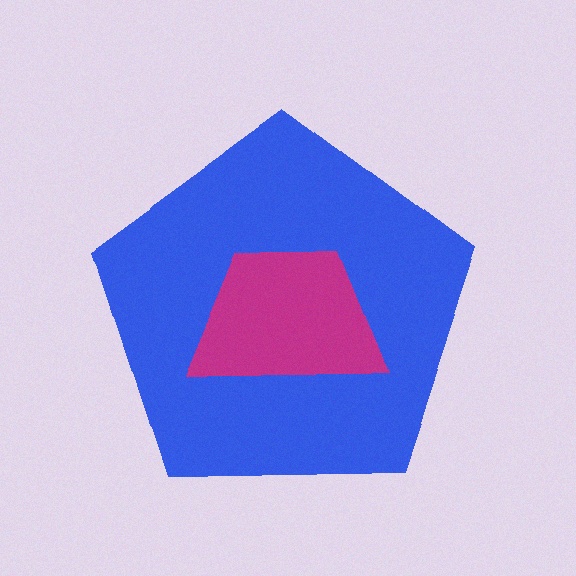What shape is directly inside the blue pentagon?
The magenta trapezoid.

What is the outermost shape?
The blue pentagon.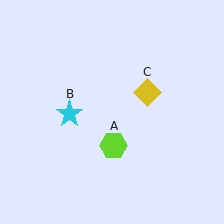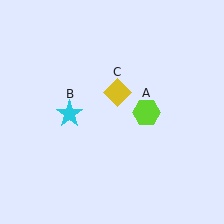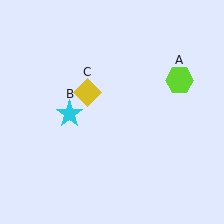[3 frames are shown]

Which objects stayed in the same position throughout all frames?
Cyan star (object B) remained stationary.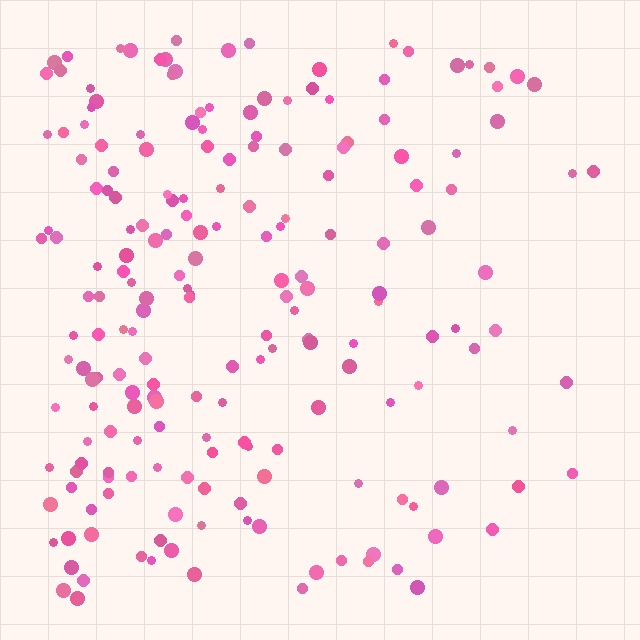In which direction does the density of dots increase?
From right to left, with the left side densest.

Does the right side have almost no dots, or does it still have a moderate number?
Still a moderate number, just noticeably fewer than the left.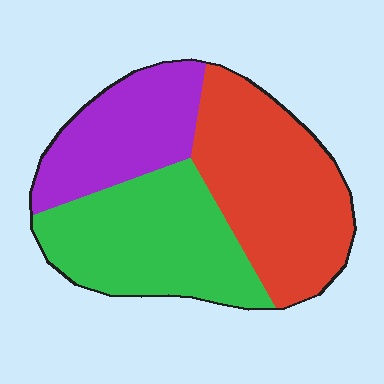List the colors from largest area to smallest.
From largest to smallest: red, green, purple.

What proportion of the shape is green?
Green takes up between a third and a half of the shape.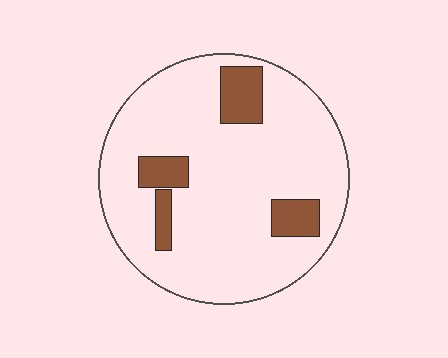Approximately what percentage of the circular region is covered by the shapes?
Approximately 15%.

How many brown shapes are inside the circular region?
4.